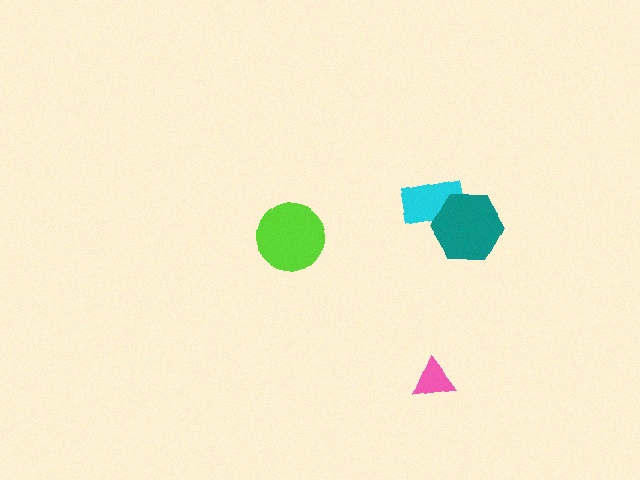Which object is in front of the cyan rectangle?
The teal hexagon is in front of the cyan rectangle.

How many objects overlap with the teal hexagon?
1 object overlaps with the teal hexagon.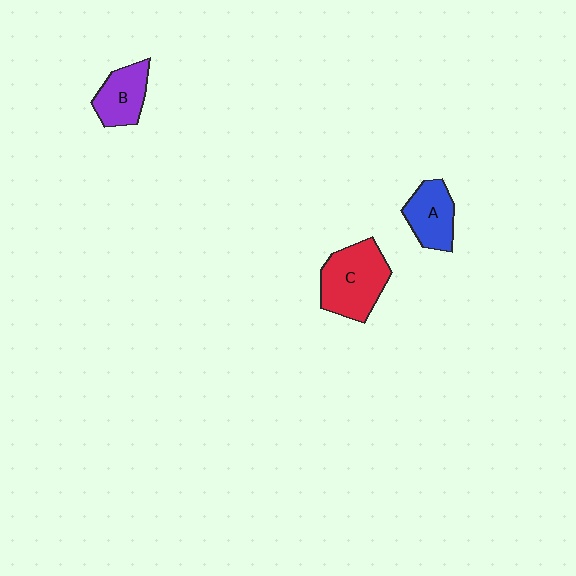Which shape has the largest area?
Shape C (red).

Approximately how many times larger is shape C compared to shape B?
Approximately 1.6 times.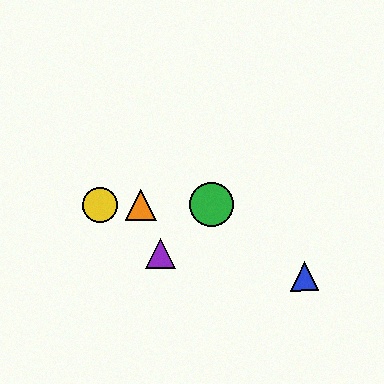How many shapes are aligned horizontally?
4 shapes (the red triangle, the green circle, the yellow circle, the orange triangle) are aligned horizontally.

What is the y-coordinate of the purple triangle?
The purple triangle is at y≈253.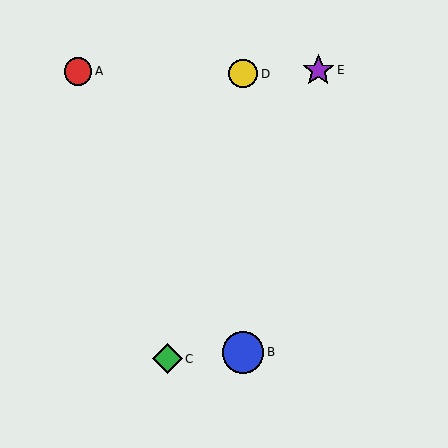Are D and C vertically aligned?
No, D is at x≈243 and C is at x≈167.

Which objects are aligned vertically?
Objects B, D are aligned vertically.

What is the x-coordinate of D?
Object D is at x≈243.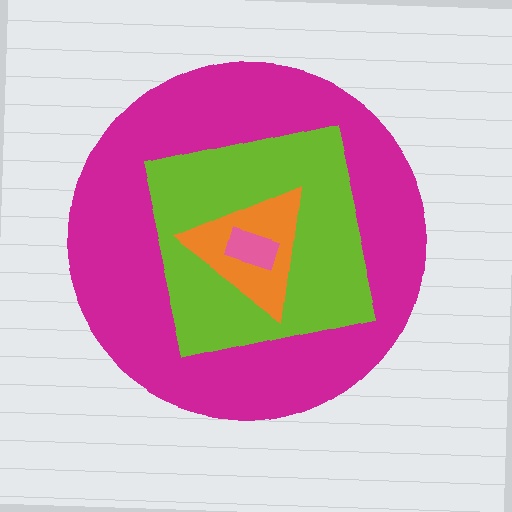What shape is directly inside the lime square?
The orange triangle.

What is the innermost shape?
The pink rectangle.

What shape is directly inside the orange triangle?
The pink rectangle.